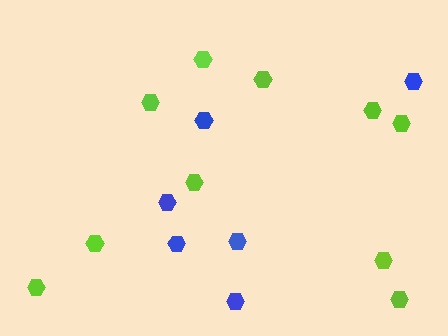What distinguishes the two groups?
There are 2 groups: one group of blue hexagons (6) and one group of lime hexagons (10).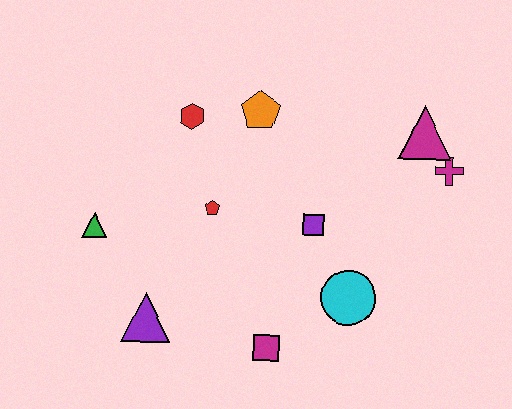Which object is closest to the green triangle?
The purple triangle is closest to the green triangle.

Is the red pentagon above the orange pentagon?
No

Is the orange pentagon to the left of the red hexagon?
No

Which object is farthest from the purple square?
The green triangle is farthest from the purple square.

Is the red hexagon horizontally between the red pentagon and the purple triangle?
Yes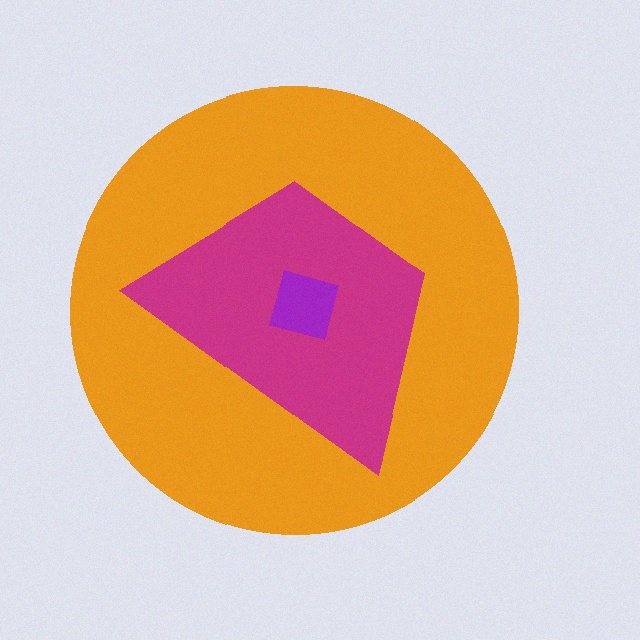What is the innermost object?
The purple square.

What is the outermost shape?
The orange circle.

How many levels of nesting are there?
3.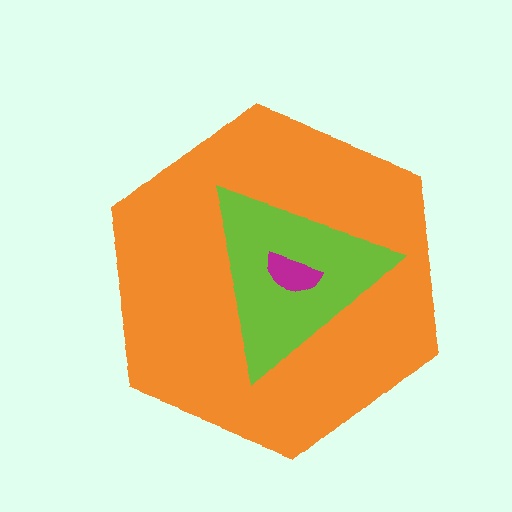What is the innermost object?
The magenta semicircle.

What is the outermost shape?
The orange hexagon.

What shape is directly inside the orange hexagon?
The lime triangle.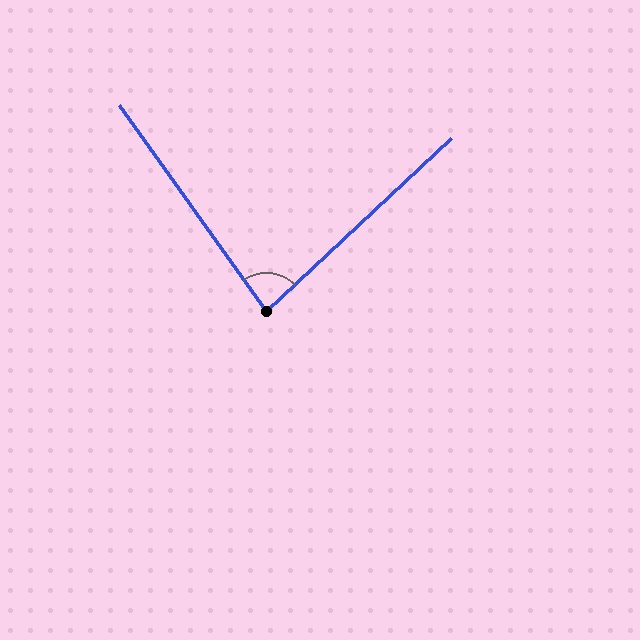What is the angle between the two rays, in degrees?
Approximately 82 degrees.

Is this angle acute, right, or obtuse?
It is acute.